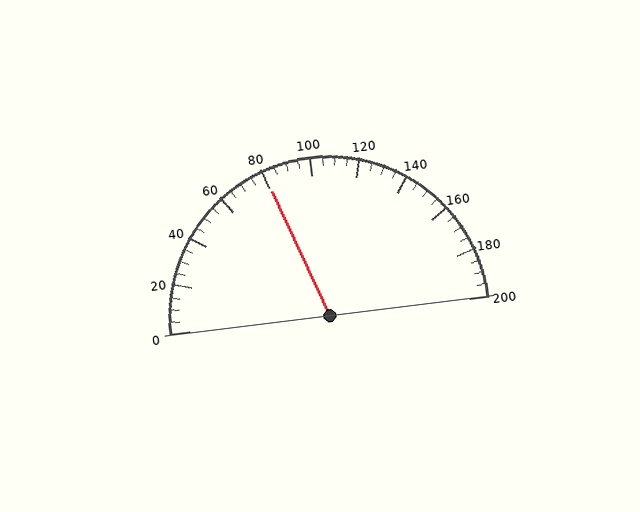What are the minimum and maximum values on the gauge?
The gauge ranges from 0 to 200.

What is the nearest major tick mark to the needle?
The nearest major tick mark is 80.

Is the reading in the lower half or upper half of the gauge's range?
The reading is in the lower half of the range (0 to 200).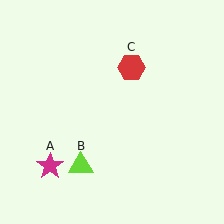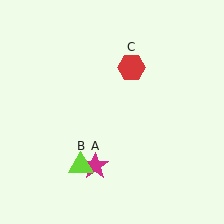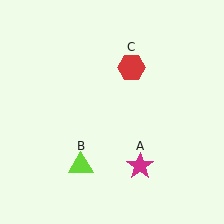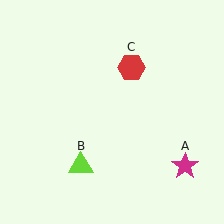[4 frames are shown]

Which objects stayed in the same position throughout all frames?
Lime triangle (object B) and red hexagon (object C) remained stationary.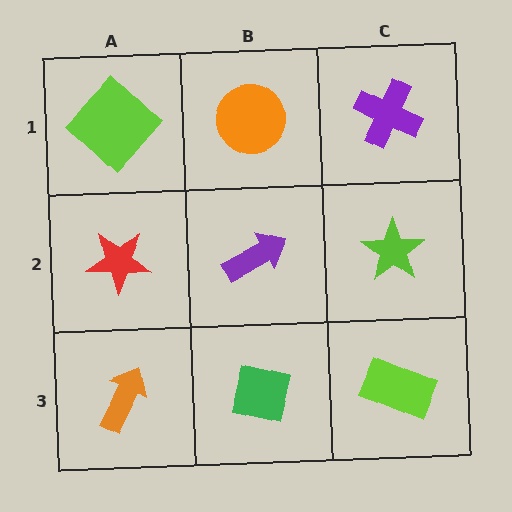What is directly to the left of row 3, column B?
An orange arrow.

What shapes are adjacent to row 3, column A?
A red star (row 2, column A), a green square (row 3, column B).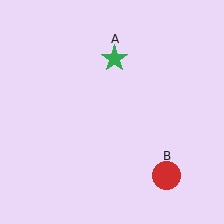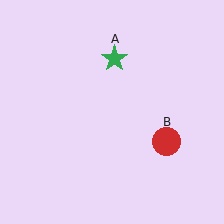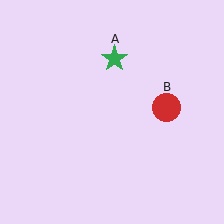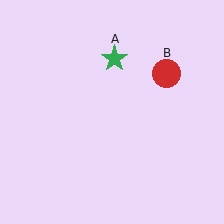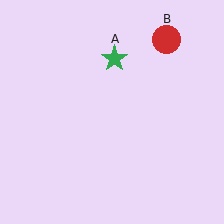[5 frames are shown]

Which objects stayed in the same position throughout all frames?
Green star (object A) remained stationary.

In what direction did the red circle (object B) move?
The red circle (object B) moved up.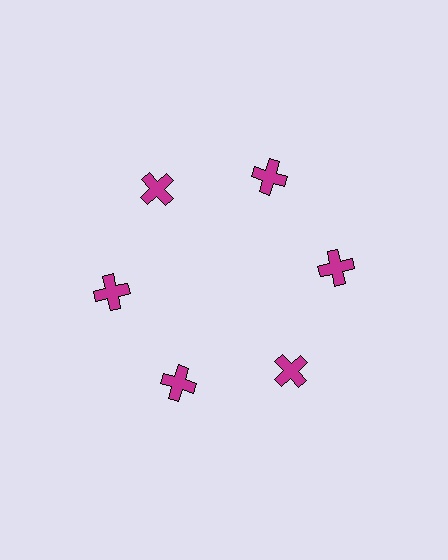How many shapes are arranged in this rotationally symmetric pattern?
There are 6 shapes, arranged in 6 groups of 1.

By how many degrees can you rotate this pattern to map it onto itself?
The pattern maps onto itself every 60 degrees of rotation.